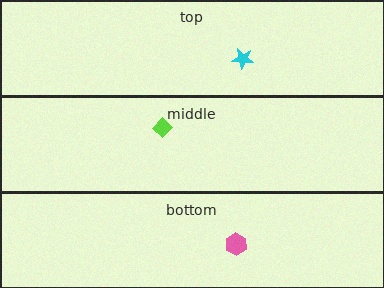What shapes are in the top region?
The cyan star.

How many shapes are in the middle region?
1.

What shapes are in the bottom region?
The pink hexagon.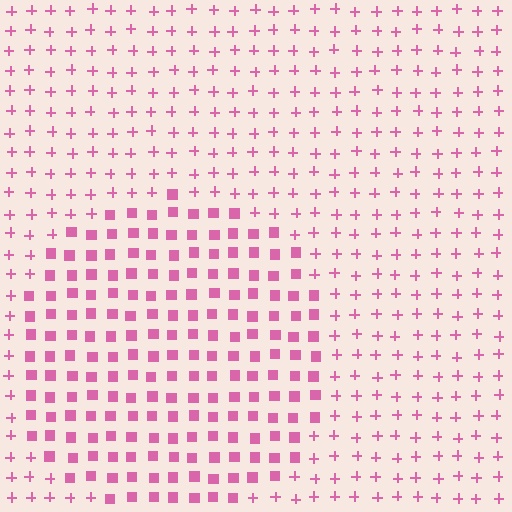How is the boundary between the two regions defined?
The boundary is defined by a change in element shape: squares inside vs. plus signs outside. All elements share the same color and spacing.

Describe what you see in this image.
The image is filled with small pink elements arranged in a uniform grid. A circle-shaped region contains squares, while the surrounding area contains plus signs. The boundary is defined purely by the change in element shape.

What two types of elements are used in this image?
The image uses squares inside the circle region and plus signs outside it.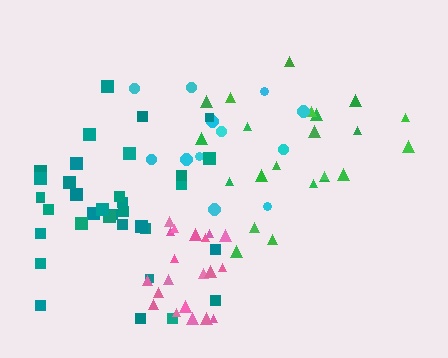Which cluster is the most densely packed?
Pink.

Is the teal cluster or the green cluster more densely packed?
Green.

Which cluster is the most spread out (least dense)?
Cyan.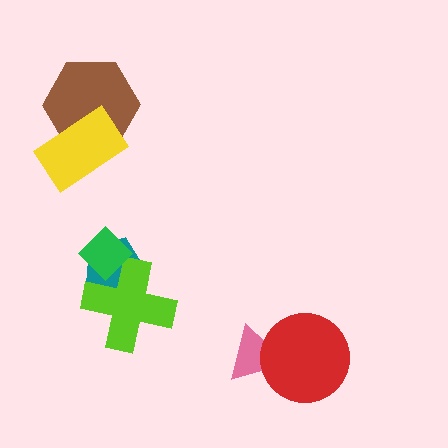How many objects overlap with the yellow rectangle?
1 object overlaps with the yellow rectangle.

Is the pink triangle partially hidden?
Yes, it is partially covered by another shape.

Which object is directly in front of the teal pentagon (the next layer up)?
The lime cross is directly in front of the teal pentagon.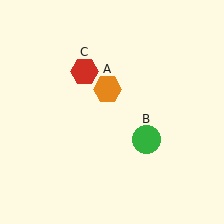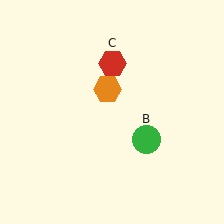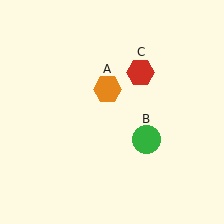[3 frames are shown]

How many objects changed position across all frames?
1 object changed position: red hexagon (object C).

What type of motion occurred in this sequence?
The red hexagon (object C) rotated clockwise around the center of the scene.